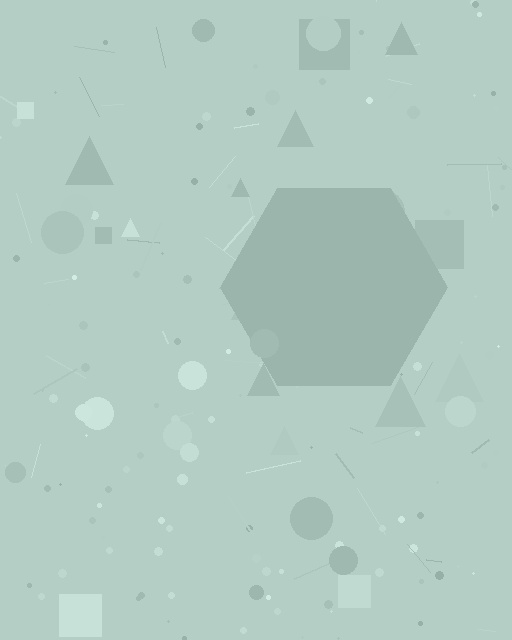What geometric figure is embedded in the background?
A hexagon is embedded in the background.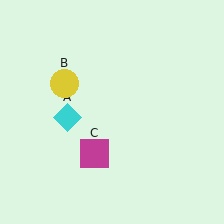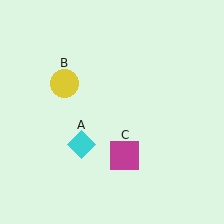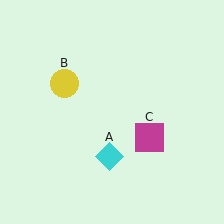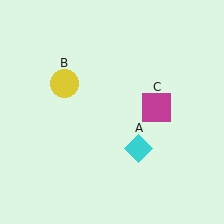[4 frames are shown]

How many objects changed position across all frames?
2 objects changed position: cyan diamond (object A), magenta square (object C).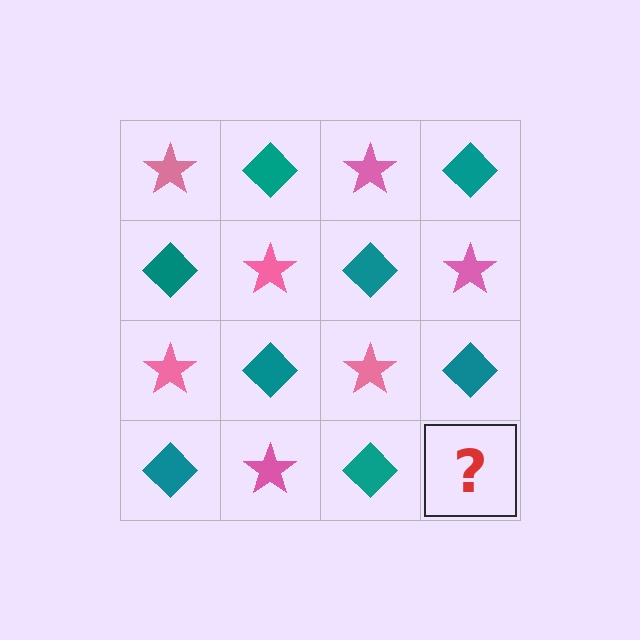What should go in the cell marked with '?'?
The missing cell should contain a pink star.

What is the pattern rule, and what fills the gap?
The rule is that it alternates pink star and teal diamond in a checkerboard pattern. The gap should be filled with a pink star.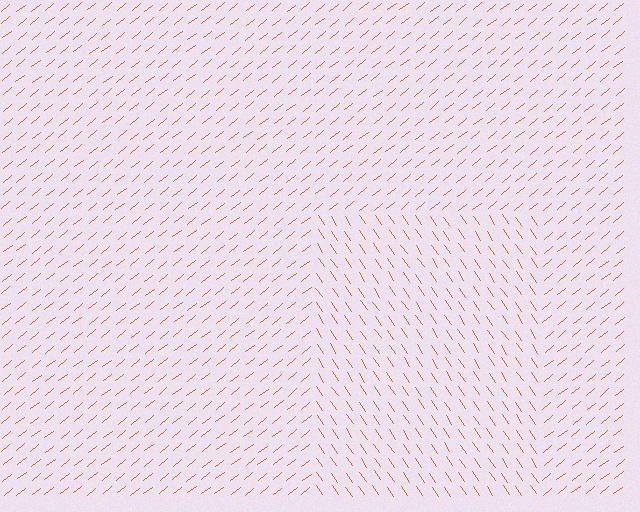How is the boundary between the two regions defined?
The boundary is defined purely by a change in line orientation (approximately 85 degrees difference). All lines are the same color and thickness.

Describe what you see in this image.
The image is filled with small brown line segments. A rectangle region in the image has lines oriented differently from the surrounding lines, creating a visible texture boundary.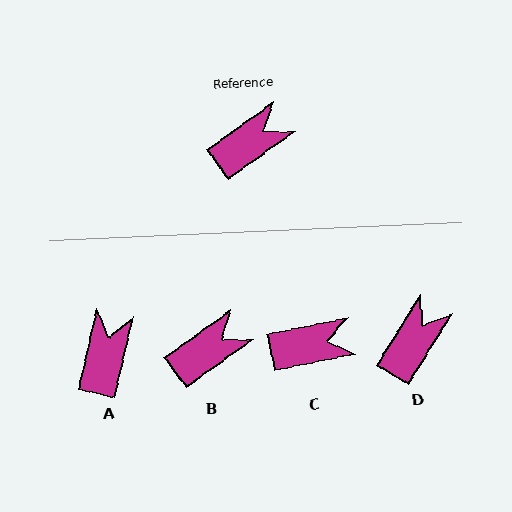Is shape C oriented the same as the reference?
No, it is off by about 24 degrees.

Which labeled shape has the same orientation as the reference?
B.